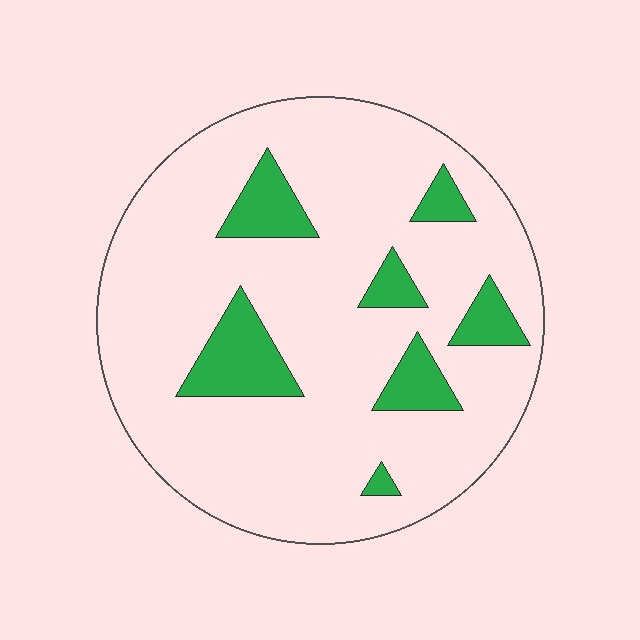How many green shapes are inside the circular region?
7.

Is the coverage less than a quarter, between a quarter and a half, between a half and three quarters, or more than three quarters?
Less than a quarter.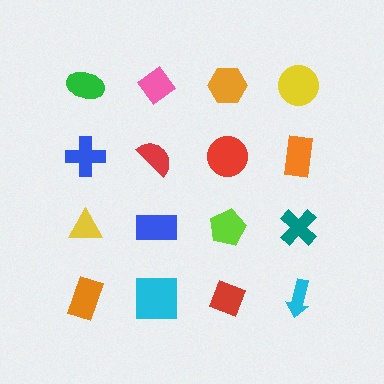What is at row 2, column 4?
An orange rectangle.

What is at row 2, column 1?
A blue cross.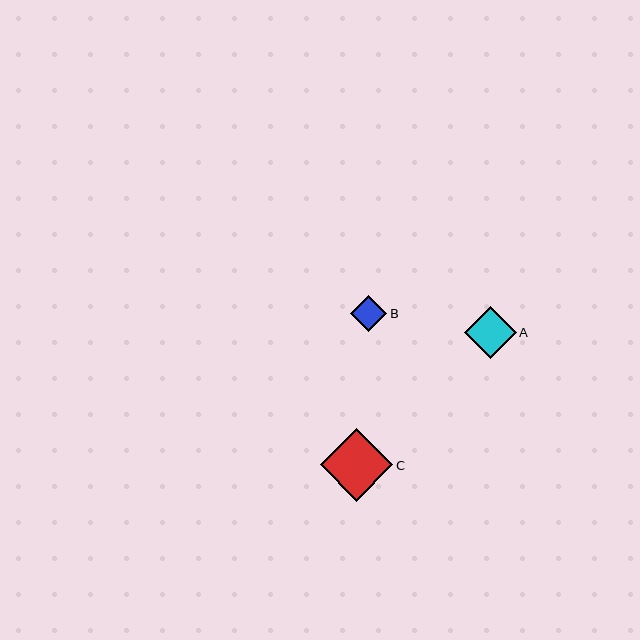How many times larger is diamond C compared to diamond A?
Diamond C is approximately 1.4 times the size of diamond A.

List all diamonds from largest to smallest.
From largest to smallest: C, A, B.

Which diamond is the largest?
Diamond C is the largest with a size of approximately 73 pixels.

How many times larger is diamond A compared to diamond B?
Diamond A is approximately 1.4 times the size of diamond B.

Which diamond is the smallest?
Diamond B is the smallest with a size of approximately 37 pixels.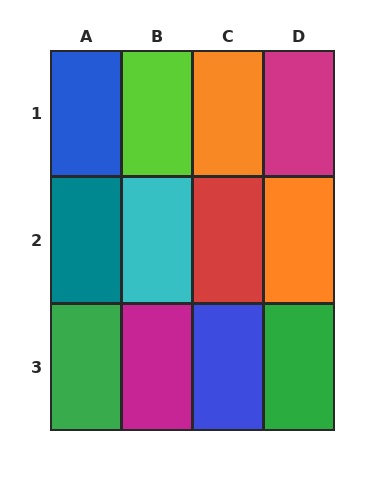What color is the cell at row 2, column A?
Teal.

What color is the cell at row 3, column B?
Magenta.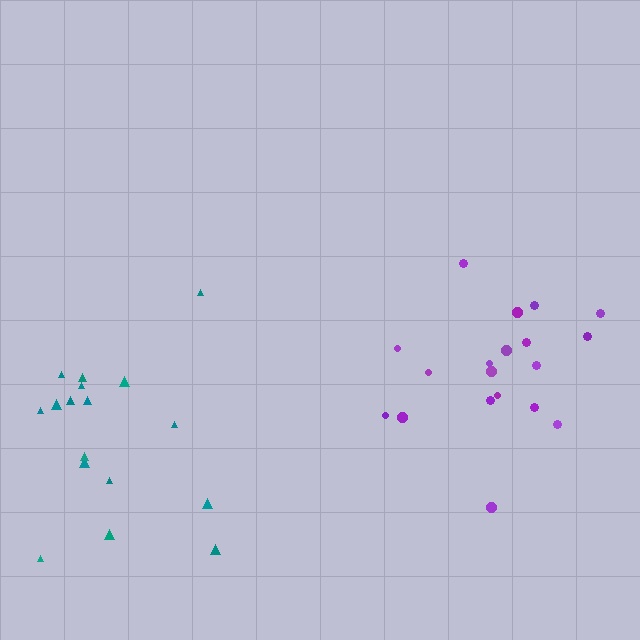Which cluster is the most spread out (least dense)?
Teal.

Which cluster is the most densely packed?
Purple.